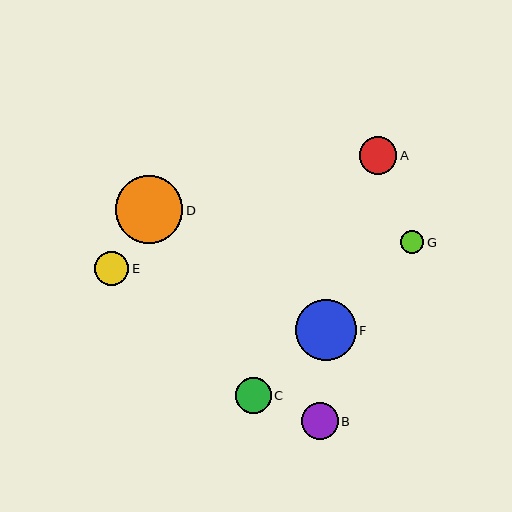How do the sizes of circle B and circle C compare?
Circle B and circle C are approximately the same size.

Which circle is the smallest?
Circle G is the smallest with a size of approximately 23 pixels.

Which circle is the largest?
Circle D is the largest with a size of approximately 68 pixels.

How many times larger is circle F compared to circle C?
Circle F is approximately 1.7 times the size of circle C.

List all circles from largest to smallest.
From largest to smallest: D, F, A, B, C, E, G.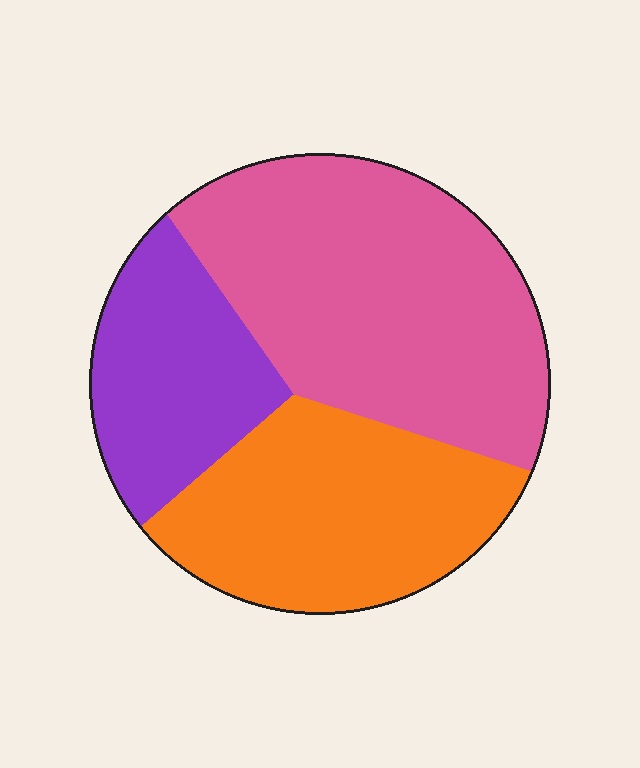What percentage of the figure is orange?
Orange takes up about one third (1/3) of the figure.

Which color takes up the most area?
Pink, at roughly 45%.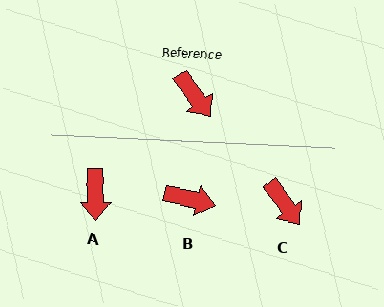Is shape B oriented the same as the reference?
No, it is off by about 40 degrees.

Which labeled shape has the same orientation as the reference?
C.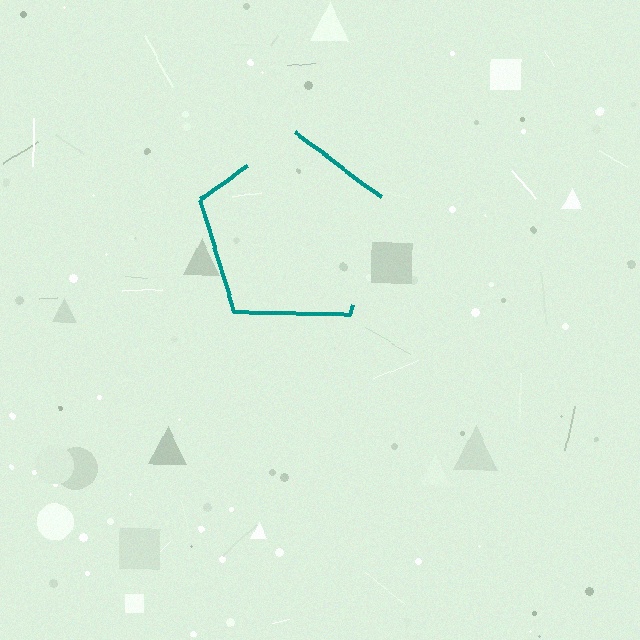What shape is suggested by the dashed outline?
The dashed outline suggests a pentagon.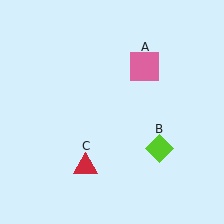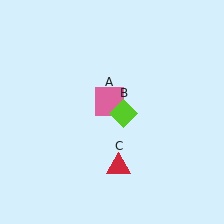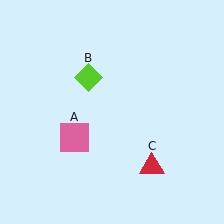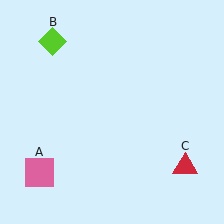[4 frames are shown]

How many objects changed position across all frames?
3 objects changed position: pink square (object A), lime diamond (object B), red triangle (object C).